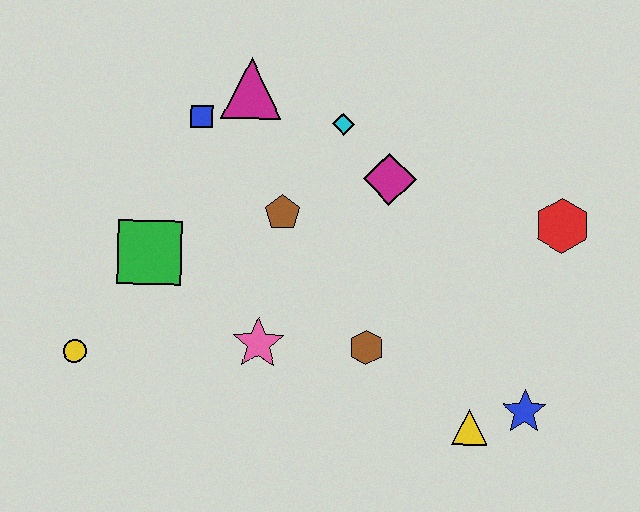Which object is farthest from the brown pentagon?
The blue star is farthest from the brown pentagon.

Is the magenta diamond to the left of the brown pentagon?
No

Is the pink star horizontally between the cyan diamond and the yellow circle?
Yes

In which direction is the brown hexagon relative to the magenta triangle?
The brown hexagon is below the magenta triangle.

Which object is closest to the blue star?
The yellow triangle is closest to the blue star.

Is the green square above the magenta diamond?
No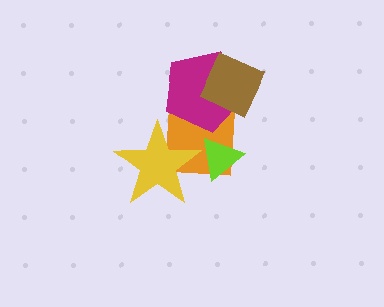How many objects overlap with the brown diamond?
1 object overlaps with the brown diamond.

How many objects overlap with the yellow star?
2 objects overlap with the yellow star.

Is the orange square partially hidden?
Yes, it is partially covered by another shape.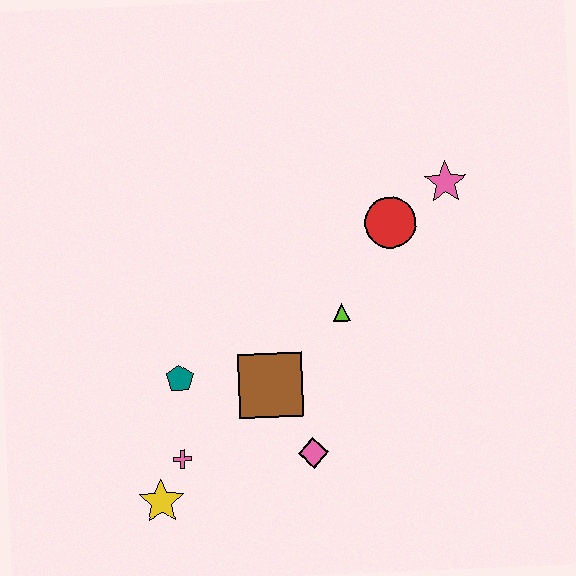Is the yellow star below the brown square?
Yes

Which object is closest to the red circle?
The pink star is closest to the red circle.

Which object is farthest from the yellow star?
The pink star is farthest from the yellow star.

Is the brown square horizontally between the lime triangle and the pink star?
No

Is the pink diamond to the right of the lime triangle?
No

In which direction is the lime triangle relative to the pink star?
The lime triangle is below the pink star.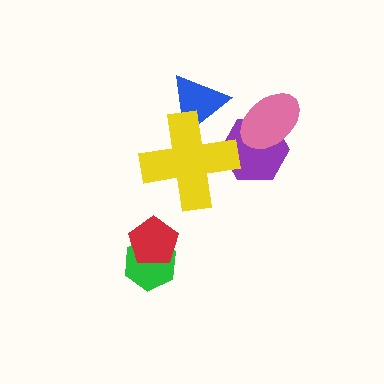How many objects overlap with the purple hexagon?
2 objects overlap with the purple hexagon.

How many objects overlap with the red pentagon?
1 object overlaps with the red pentagon.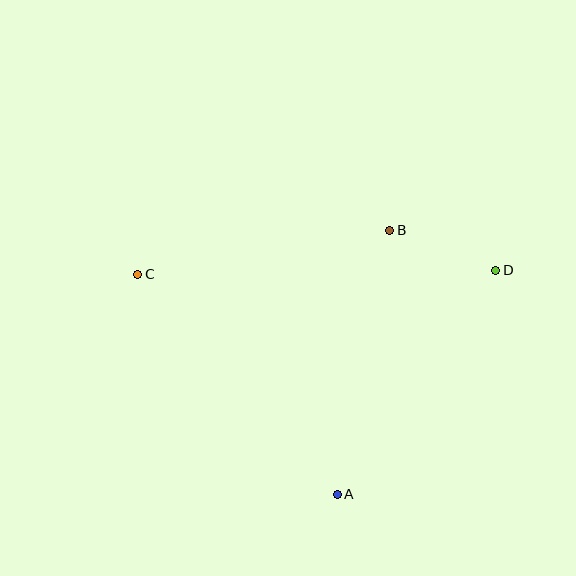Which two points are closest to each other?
Points B and D are closest to each other.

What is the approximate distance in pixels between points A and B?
The distance between A and B is approximately 269 pixels.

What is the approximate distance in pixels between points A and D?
The distance between A and D is approximately 274 pixels.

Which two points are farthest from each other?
Points C and D are farthest from each other.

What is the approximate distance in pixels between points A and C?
The distance between A and C is approximately 297 pixels.